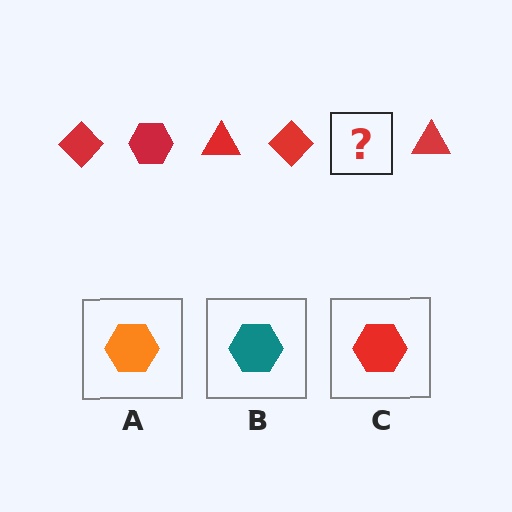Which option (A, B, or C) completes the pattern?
C.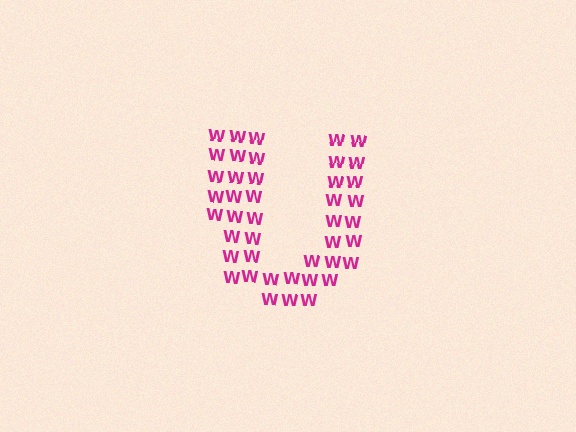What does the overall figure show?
The overall figure shows the letter U.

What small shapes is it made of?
It is made of small letter W's.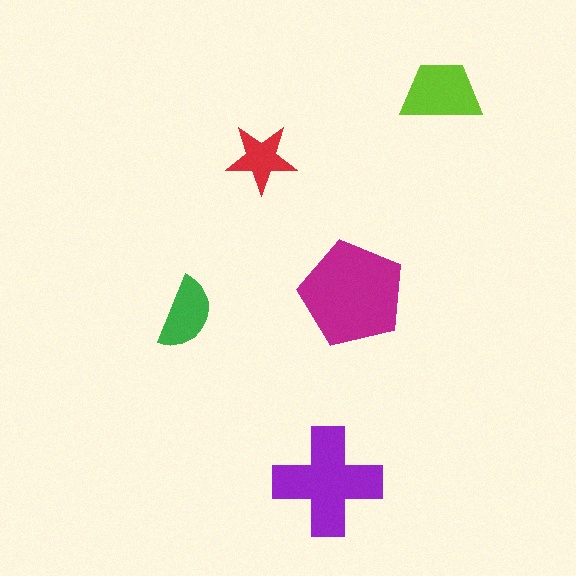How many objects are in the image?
There are 5 objects in the image.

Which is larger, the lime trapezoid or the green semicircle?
The lime trapezoid.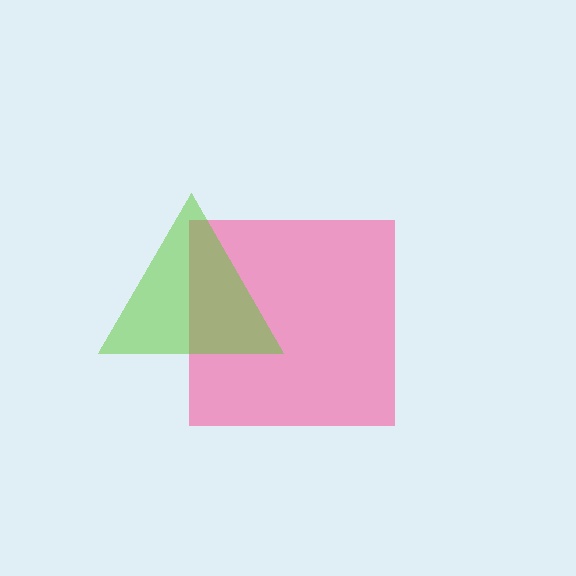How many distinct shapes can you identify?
There are 2 distinct shapes: a pink square, a lime triangle.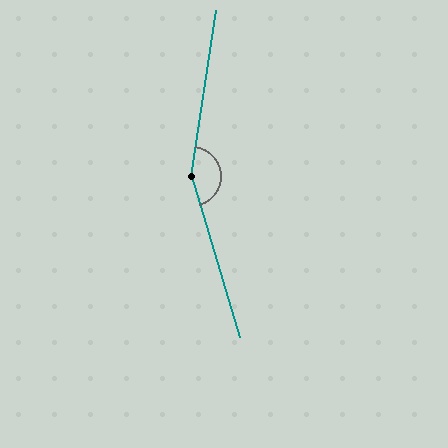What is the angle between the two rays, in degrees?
Approximately 155 degrees.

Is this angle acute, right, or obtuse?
It is obtuse.